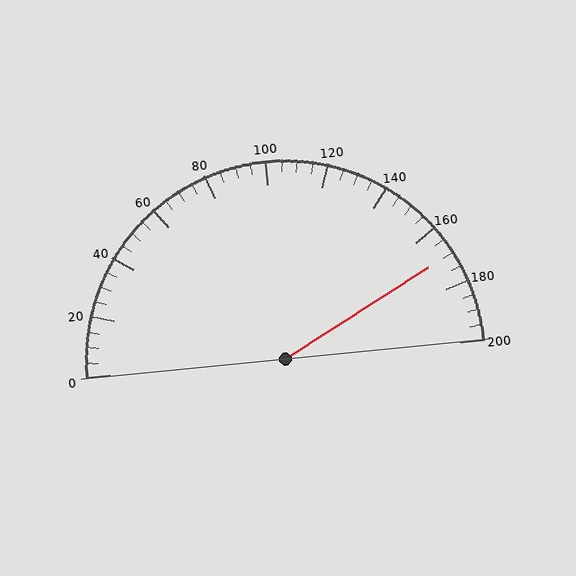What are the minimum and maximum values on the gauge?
The gauge ranges from 0 to 200.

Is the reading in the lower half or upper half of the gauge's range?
The reading is in the upper half of the range (0 to 200).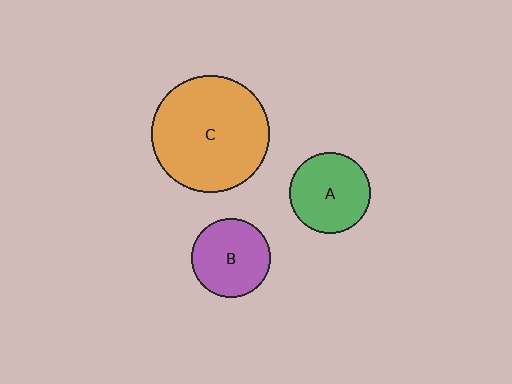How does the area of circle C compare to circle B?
Approximately 2.2 times.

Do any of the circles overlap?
No, none of the circles overlap.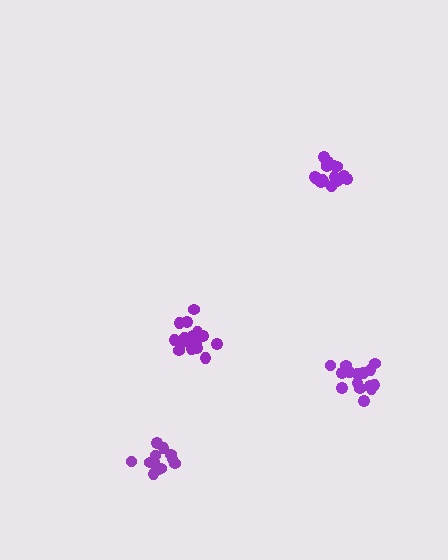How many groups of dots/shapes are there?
There are 4 groups.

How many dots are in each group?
Group 1: 16 dots, Group 2: 12 dots, Group 3: 16 dots, Group 4: 16 dots (60 total).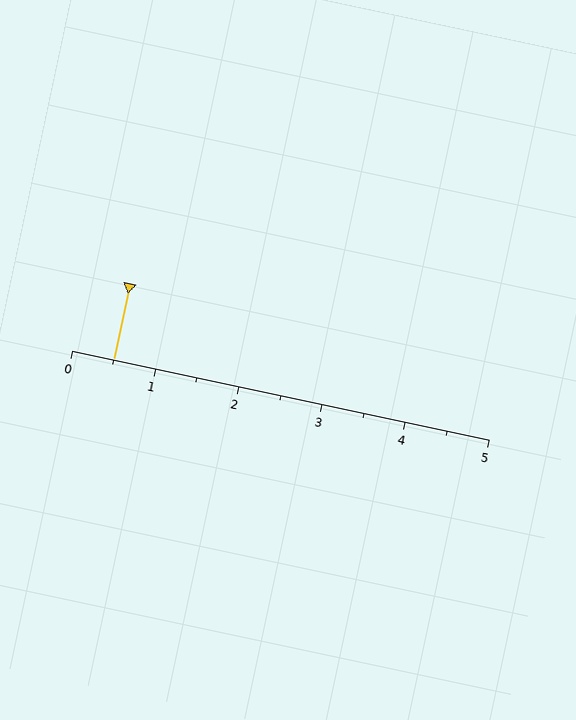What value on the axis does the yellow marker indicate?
The marker indicates approximately 0.5.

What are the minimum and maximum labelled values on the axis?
The axis runs from 0 to 5.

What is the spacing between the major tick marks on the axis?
The major ticks are spaced 1 apart.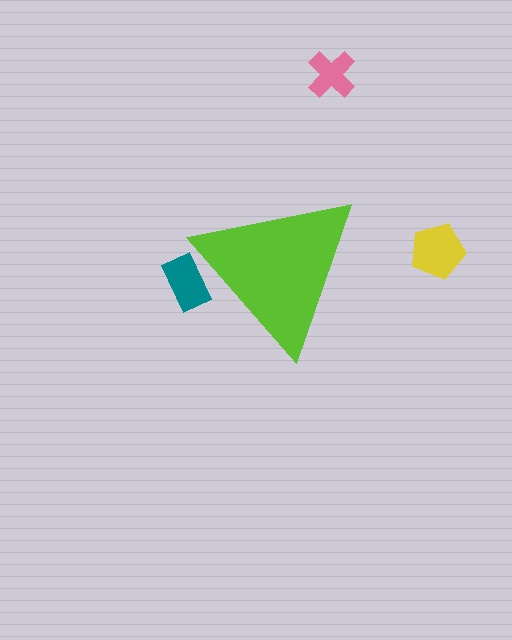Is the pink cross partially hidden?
No, the pink cross is fully visible.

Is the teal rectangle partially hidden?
Yes, the teal rectangle is partially hidden behind the lime triangle.